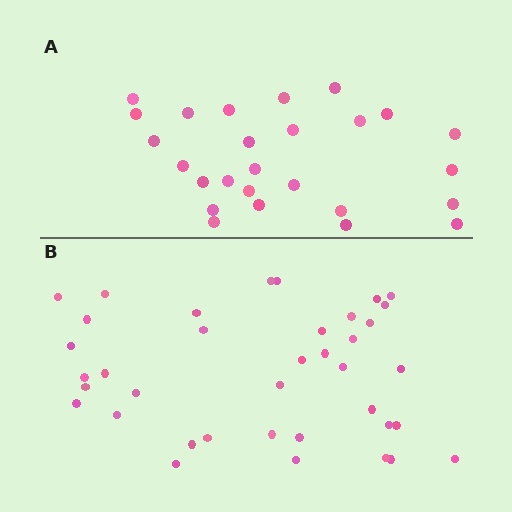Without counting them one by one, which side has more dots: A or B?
Region B (the bottom region) has more dots.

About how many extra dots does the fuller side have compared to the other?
Region B has roughly 12 or so more dots than region A.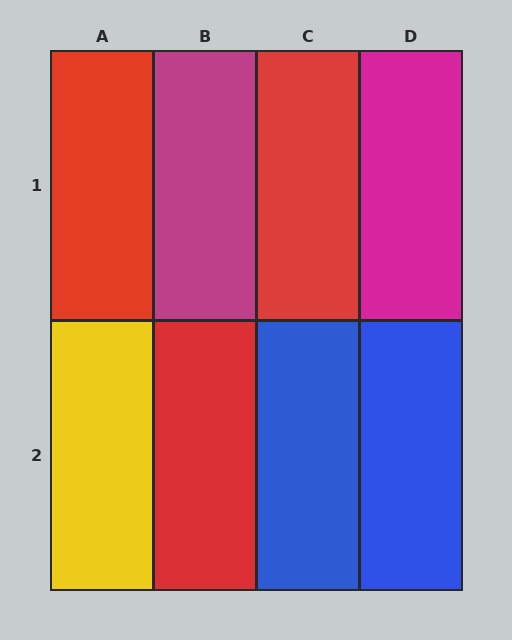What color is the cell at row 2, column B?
Red.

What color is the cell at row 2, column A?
Yellow.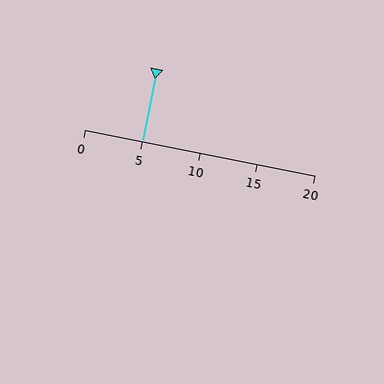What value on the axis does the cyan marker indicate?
The marker indicates approximately 5.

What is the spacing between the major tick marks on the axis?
The major ticks are spaced 5 apart.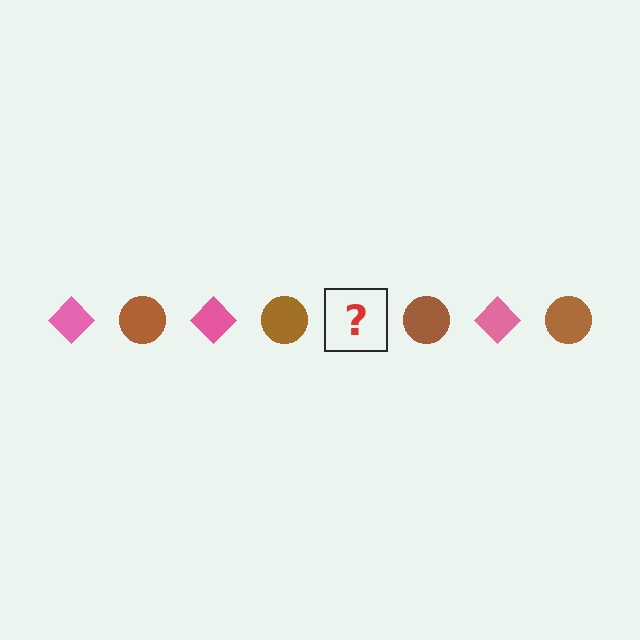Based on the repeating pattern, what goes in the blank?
The blank should be a pink diamond.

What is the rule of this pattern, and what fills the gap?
The rule is that the pattern alternates between pink diamond and brown circle. The gap should be filled with a pink diamond.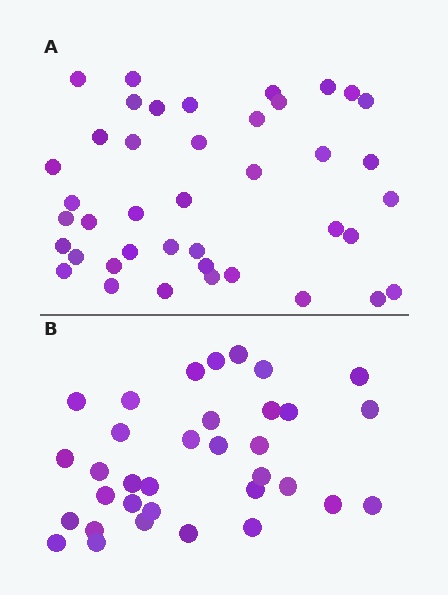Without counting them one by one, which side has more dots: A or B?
Region A (the top region) has more dots.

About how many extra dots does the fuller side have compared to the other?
Region A has roughly 8 or so more dots than region B.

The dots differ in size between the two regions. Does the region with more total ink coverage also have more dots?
No. Region B has more total ink coverage because its dots are larger, but region A actually contains more individual dots. Total area can be misleading — the number of items is what matters here.